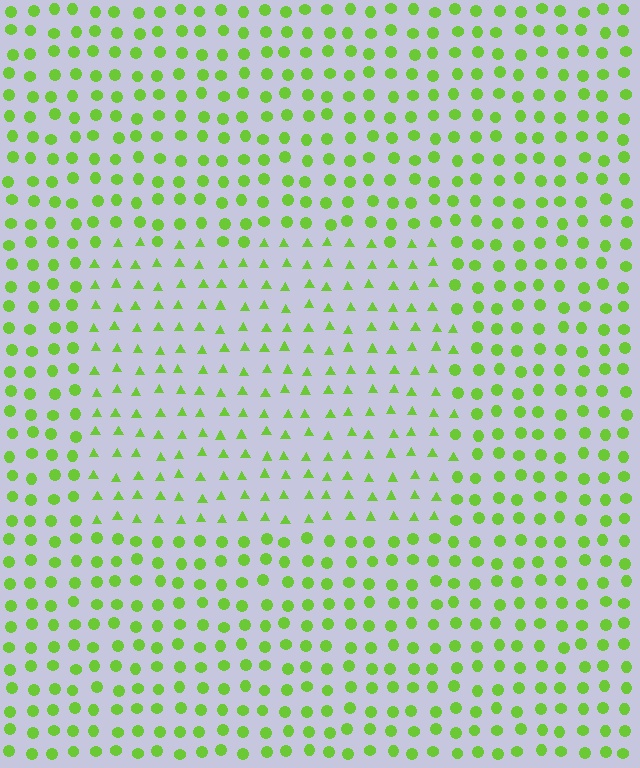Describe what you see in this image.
The image is filled with small lime elements arranged in a uniform grid. A rectangle-shaped region contains triangles, while the surrounding area contains circles. The boundary is defined purely by the change in element shape.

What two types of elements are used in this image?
The image uses triangles inside the rectangle region and circles outside it.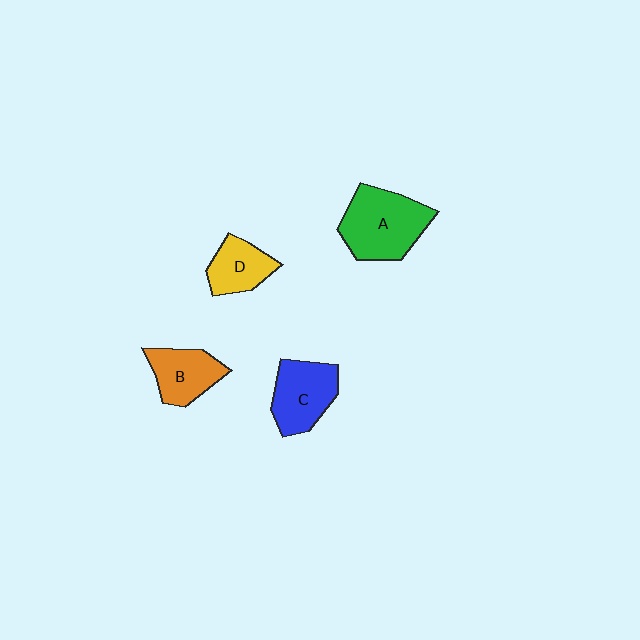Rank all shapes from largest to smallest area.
From largest to smallest: A (green), C (blue), B (orange), D (yellow).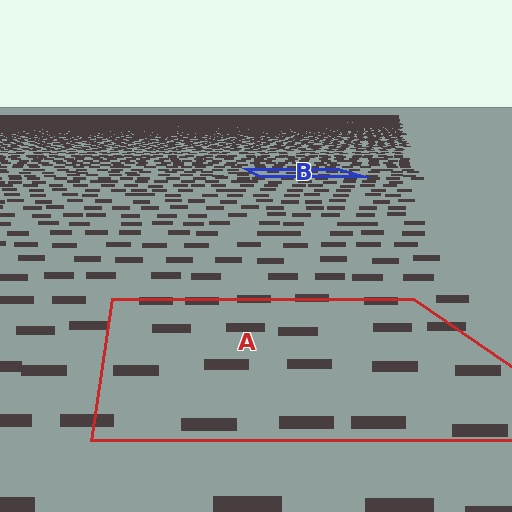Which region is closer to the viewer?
Region A is closer. The texture elements there are larger and more spread out.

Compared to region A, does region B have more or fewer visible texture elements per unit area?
Region B has more texture elements per unit area — they are packed more densely because it is farther away.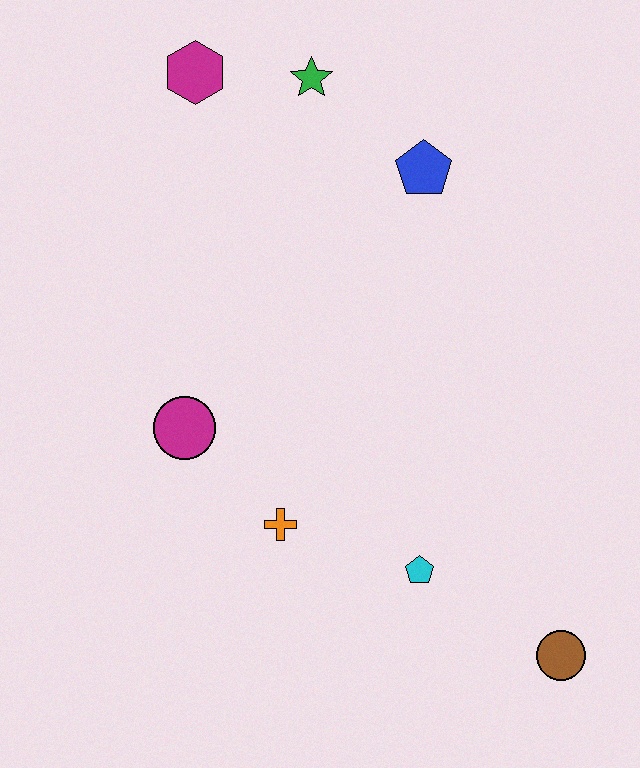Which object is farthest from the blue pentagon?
The brown circle is farthest from the blue pentagon.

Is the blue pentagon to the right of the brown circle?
No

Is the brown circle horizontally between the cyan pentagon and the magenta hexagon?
No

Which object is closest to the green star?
The magenta hexagon is closest to the green star.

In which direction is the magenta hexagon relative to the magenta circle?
The magenta hexagon is above the magenta circle.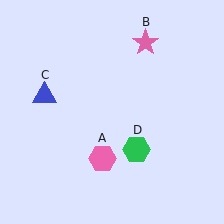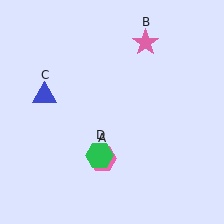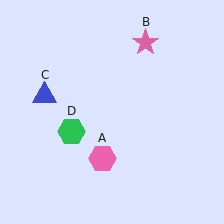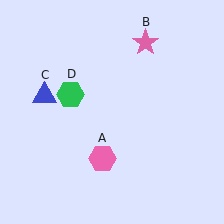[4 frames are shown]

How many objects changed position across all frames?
1 object changed position: green hexagon (object D).